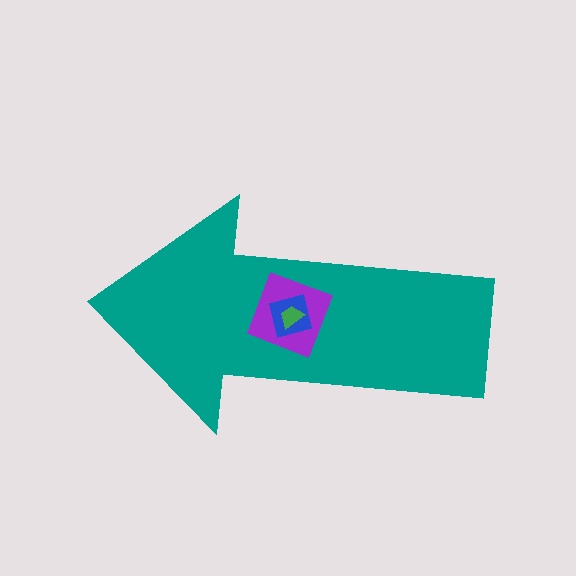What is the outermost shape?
The teal arrow.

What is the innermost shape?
The green trapezoid.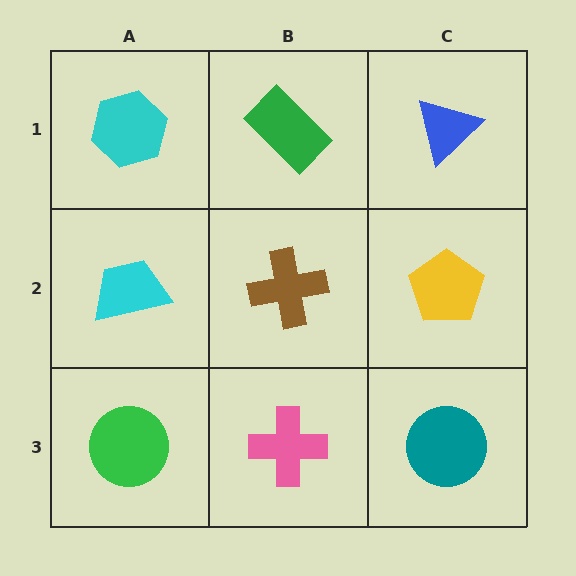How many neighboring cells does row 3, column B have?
3.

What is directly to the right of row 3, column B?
A teal circle.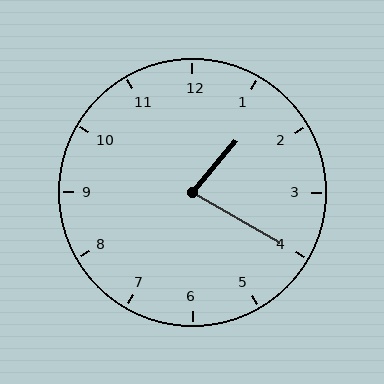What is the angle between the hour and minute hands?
Approximately 80 degrees.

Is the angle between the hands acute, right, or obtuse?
It is acute.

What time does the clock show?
1:20.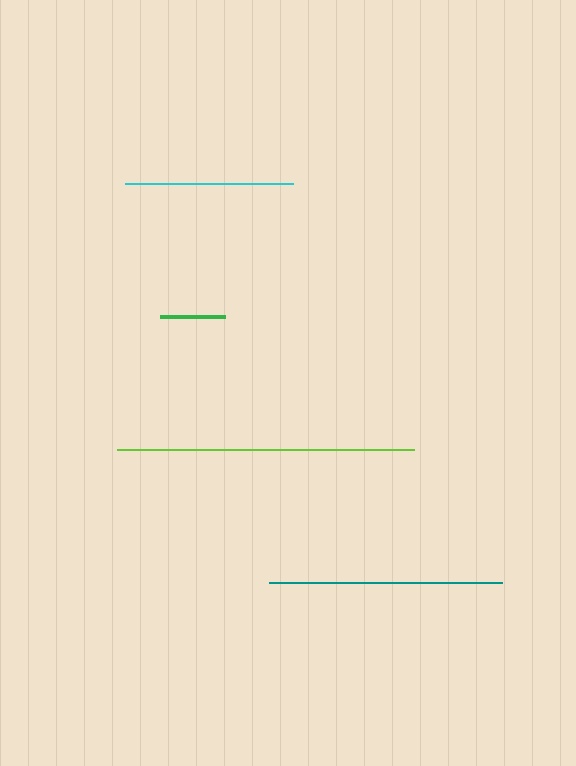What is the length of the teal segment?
The teal segment is approximately 233 pixels long.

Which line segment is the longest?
The lime line is the longest at approximately 297 pixels.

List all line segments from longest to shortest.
From longest to shortest: lime, teal, cyan, green.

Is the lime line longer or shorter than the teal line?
The lime line is longer than the teal line.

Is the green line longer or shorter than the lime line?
The lime line is longer than the green line.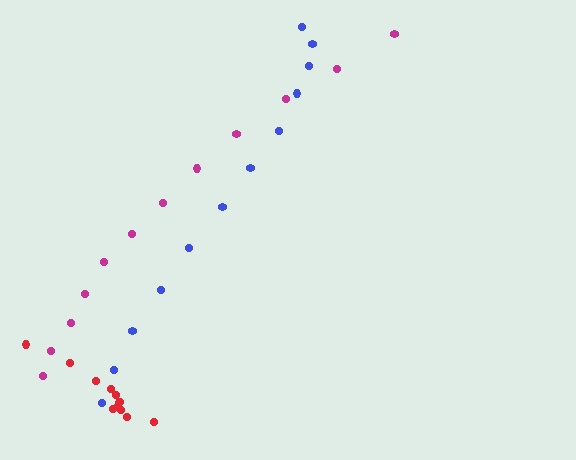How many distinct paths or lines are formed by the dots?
There are 3 distinct paths.